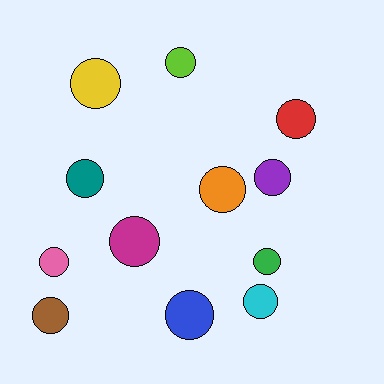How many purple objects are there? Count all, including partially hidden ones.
There is 1 purple object.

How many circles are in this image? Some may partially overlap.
There are 12 circles.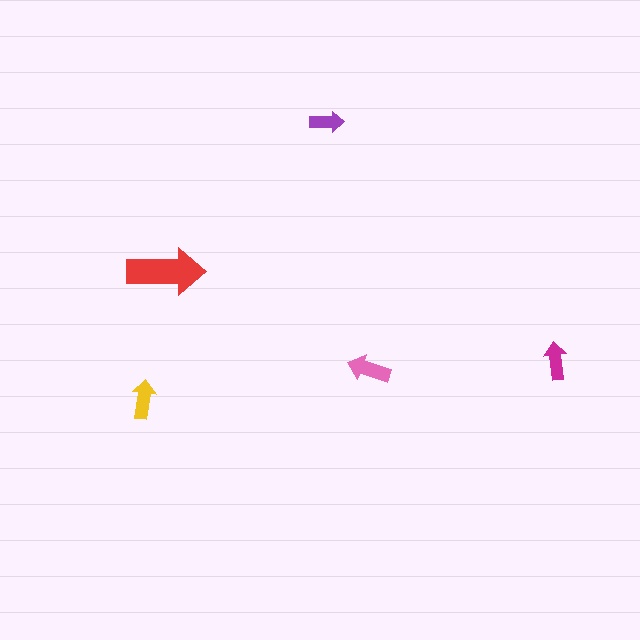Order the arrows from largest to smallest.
the red one, the pink one, the yellow one, the magenta one, the purple one.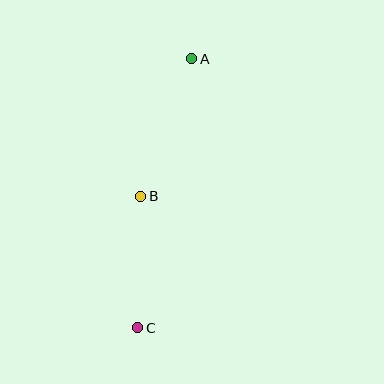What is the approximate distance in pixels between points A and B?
The distance between A and B is approximately 147 pixels.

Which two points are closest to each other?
Points B and C are closest to each other.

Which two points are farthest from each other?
Points A and C are farthest from each other.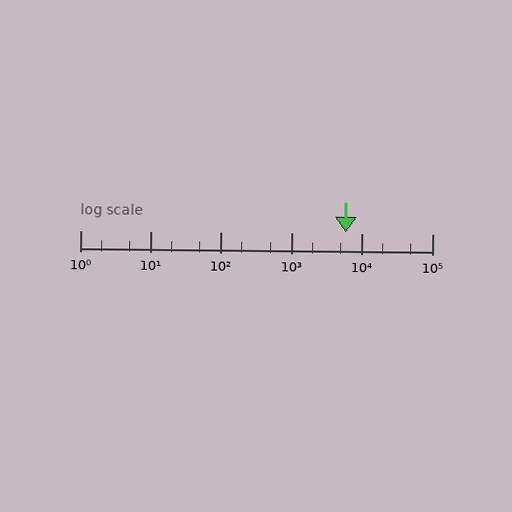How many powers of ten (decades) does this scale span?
The scale spans 5 decades, from 1 to 100000.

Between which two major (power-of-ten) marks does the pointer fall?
The pointer is between 1000 and 10000.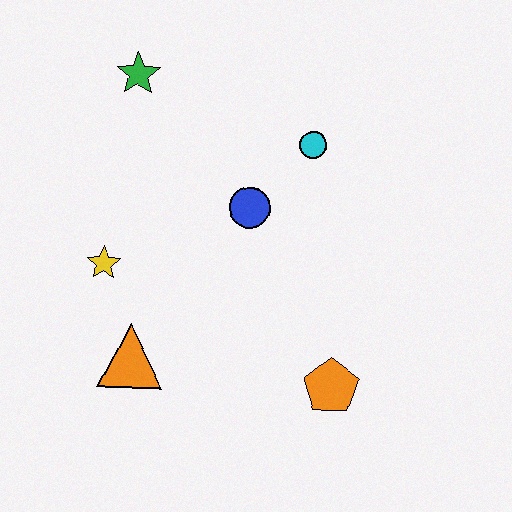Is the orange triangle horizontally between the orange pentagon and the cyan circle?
No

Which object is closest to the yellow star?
The orange triangle is closest to the yellow star.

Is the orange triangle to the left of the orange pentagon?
Yes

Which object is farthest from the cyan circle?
The orange triangle is farthest from the cyan circle.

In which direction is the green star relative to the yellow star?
The green star is above the yellow star.